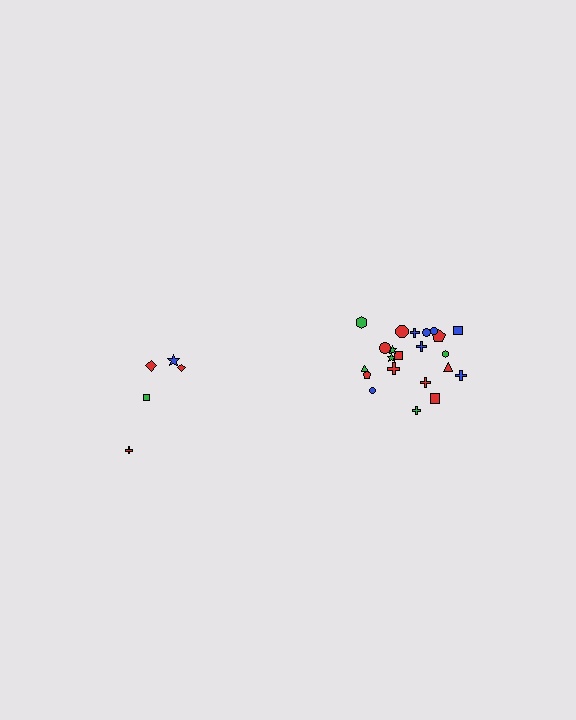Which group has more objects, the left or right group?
The right group.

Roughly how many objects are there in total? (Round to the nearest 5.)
Roughly 25 objects in total.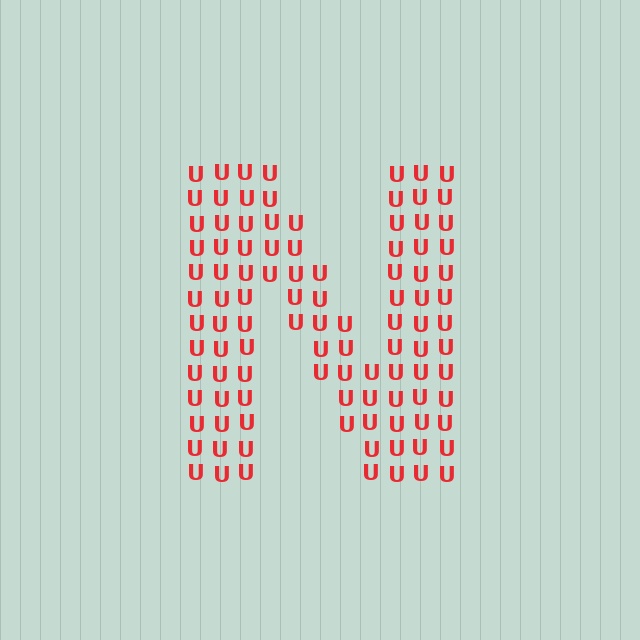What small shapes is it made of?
It is made of small letter U's.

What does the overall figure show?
The overall figure shows the letter N.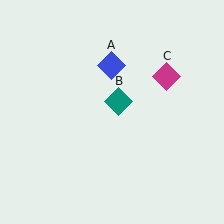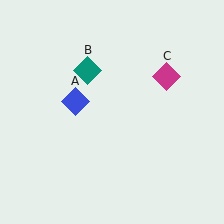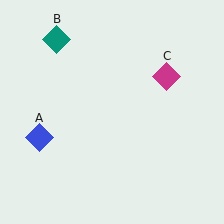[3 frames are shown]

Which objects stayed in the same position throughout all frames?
Magenta diamond (object C) remained stationary.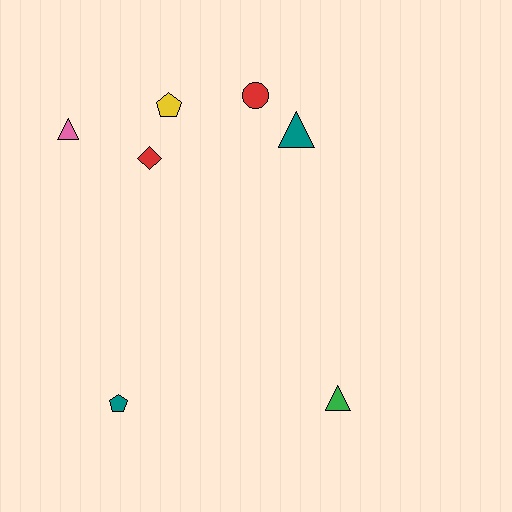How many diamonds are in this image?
There is 1 diamond.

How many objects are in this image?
There are 7 objects.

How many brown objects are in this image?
There are no brown objects.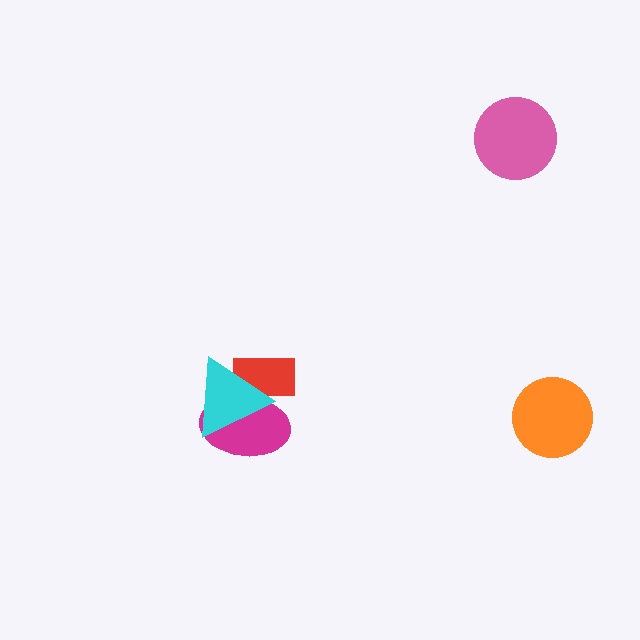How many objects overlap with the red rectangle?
2 objects overlap with the red rectangle.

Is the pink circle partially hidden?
No, no other shape covers it.